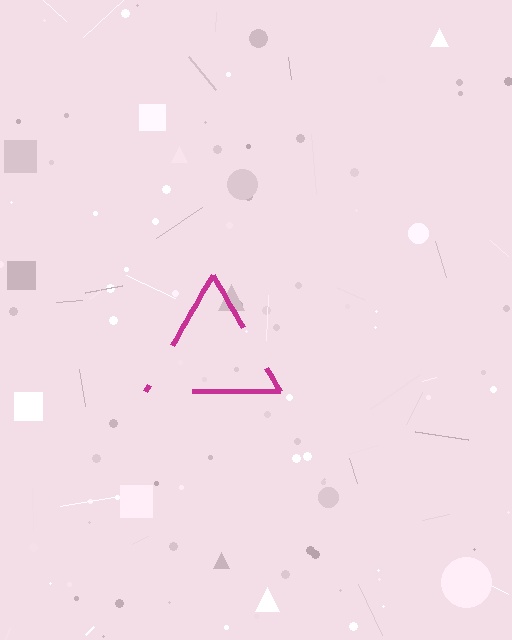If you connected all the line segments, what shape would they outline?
They would outline a triangle.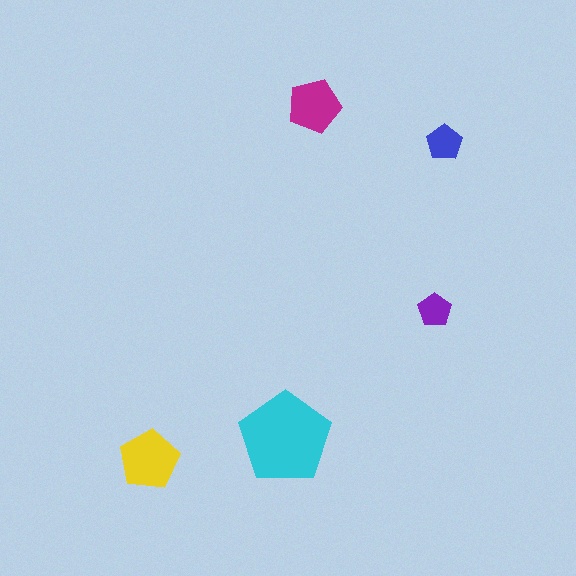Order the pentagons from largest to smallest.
the cyan one, the yellow one, the magenta one, the blue one, the purple one.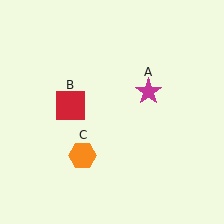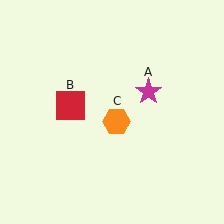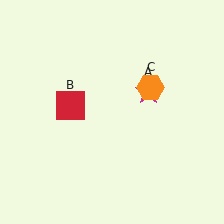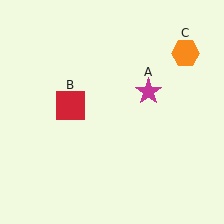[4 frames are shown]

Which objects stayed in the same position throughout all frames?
Magenta star (object A) and red square (object B) remained stationary.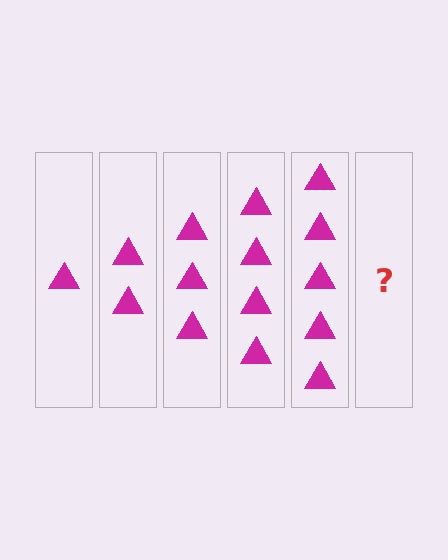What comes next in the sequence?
The next element should be 6 triangles.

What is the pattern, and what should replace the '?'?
The pattern is that each step adds one more triangle. The '?' should be 6 triangles.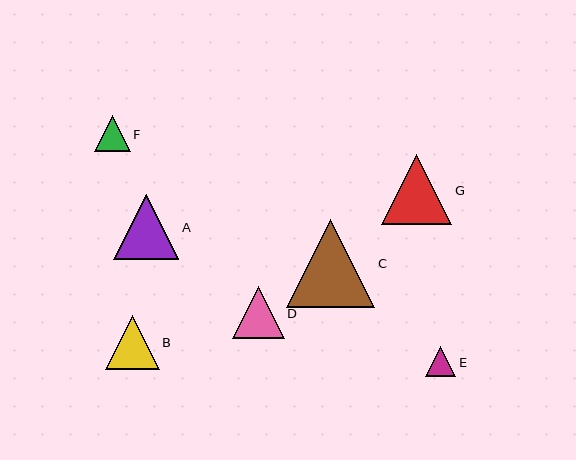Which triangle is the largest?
Triangle C is the largest with a size of approximately 88 pixels.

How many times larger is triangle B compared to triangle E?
Triangle B is approximately 1.8 times the size of triangle E.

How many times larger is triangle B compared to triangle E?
Triangle B is approximately 1.8 times the size of triangle E.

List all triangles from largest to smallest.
From largest to smallest: C, G, A, B, D, F, E.